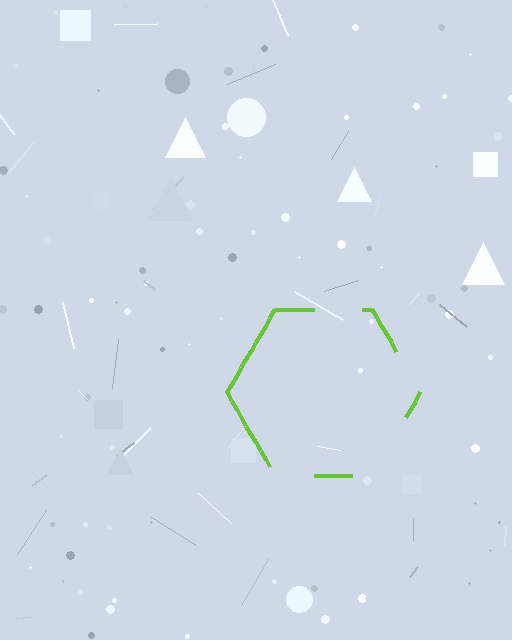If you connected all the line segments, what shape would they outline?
They would outline a hexagon.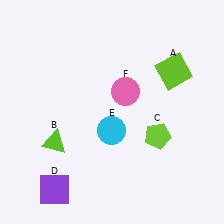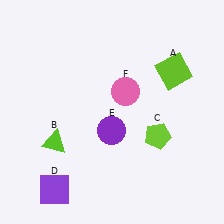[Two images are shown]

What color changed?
The circle (E) changed from cyan in Image 1 to purple in Image 2.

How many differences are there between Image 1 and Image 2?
There is 1 difference between the two images.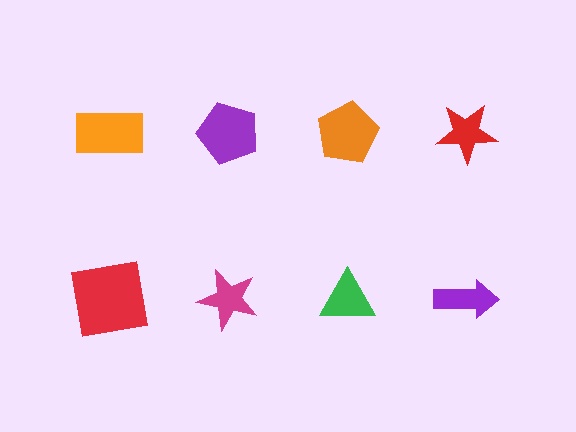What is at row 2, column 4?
A purple arrow.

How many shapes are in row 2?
4 shapes.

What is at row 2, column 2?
A magenta star.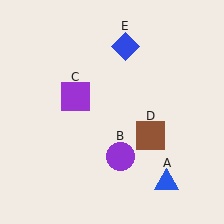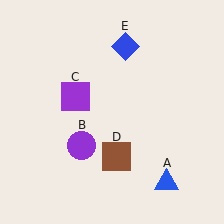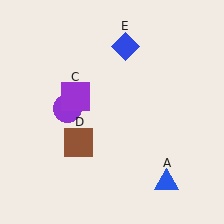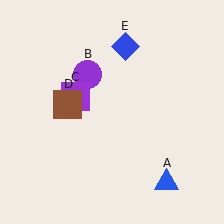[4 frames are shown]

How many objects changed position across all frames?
2 objects changed position: purple circle (object B), brown square (object D).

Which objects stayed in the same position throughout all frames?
Blue triangle (object A) and purple square (object C) and blue diamond (object E) remained stationary.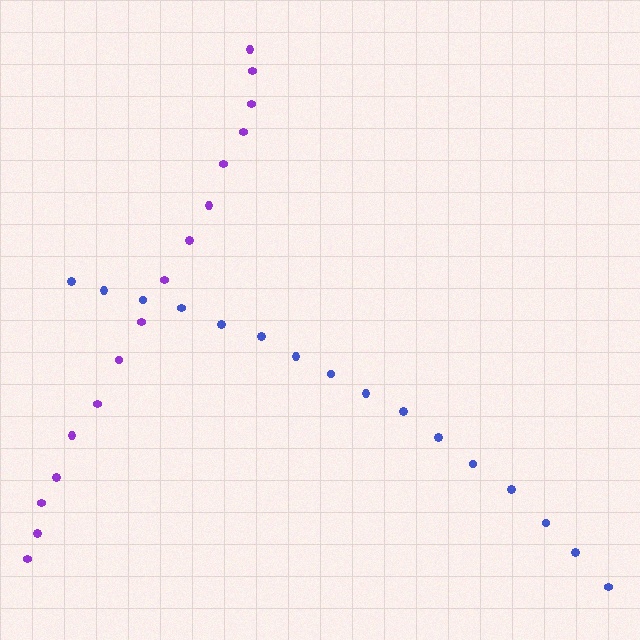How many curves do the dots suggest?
There are 2 distinct paths.